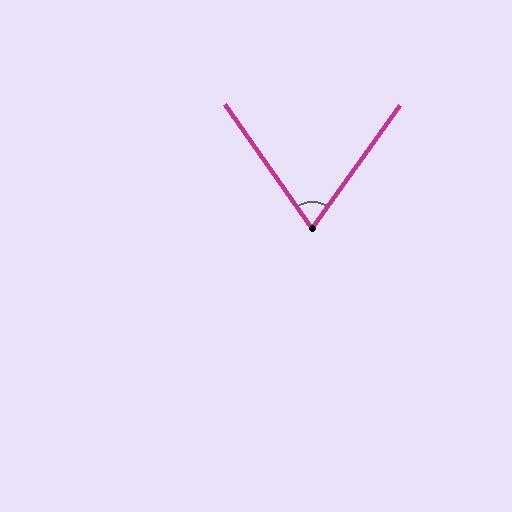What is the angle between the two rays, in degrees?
Approximately 71 degrees.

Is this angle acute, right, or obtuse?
It is acute.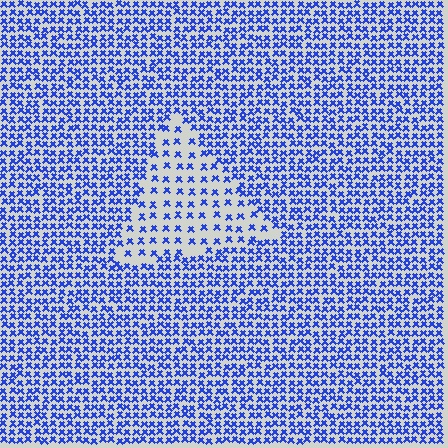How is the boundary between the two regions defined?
The boundary is defined by a change in element density (approximately 2.2x ratio). All elements are the same color, size, and shape.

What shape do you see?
I see a triangle.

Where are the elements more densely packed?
The elements are more densely packed outside the triangle boundary.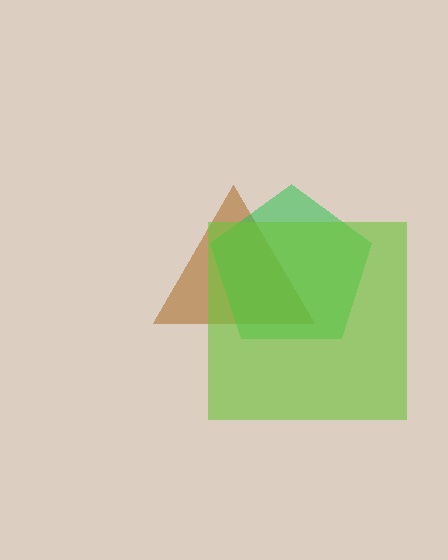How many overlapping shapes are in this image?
There are 3 overlapping shapes in the image.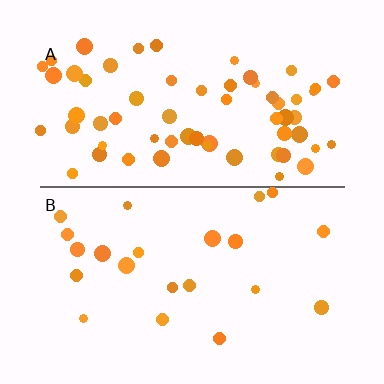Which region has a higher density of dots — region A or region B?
A (the top).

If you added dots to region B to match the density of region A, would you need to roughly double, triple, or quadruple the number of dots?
Approximately triple.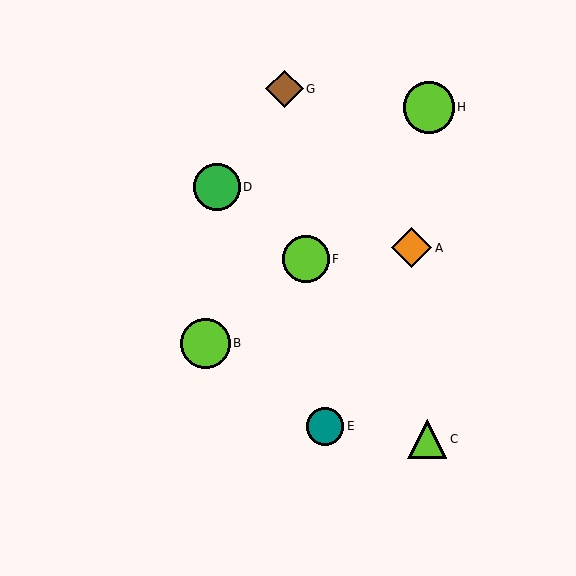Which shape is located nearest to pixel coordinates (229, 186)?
The green circle (labeled D) at (217, 187) is nearest to that location.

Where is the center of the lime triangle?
The center of the lime triangle is at (427, 439).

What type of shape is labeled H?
Shape H is a lime circle.